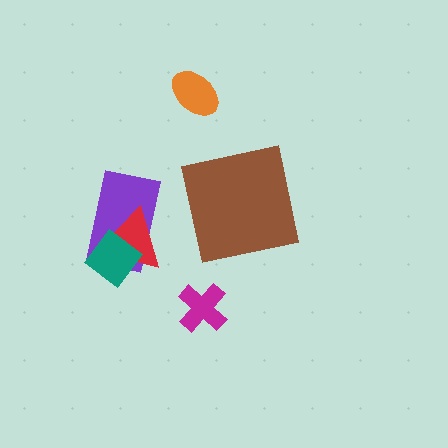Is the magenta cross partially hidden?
No, no other shape covers it.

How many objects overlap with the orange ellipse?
0 objects overlap with the orange ellipse.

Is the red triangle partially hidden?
Yes, it is partially covered by another shape.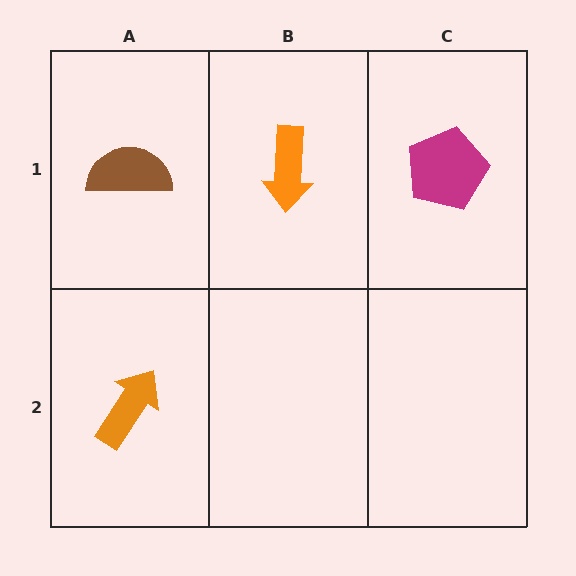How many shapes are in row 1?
3 shapes.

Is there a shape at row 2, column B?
No, that cell is empty.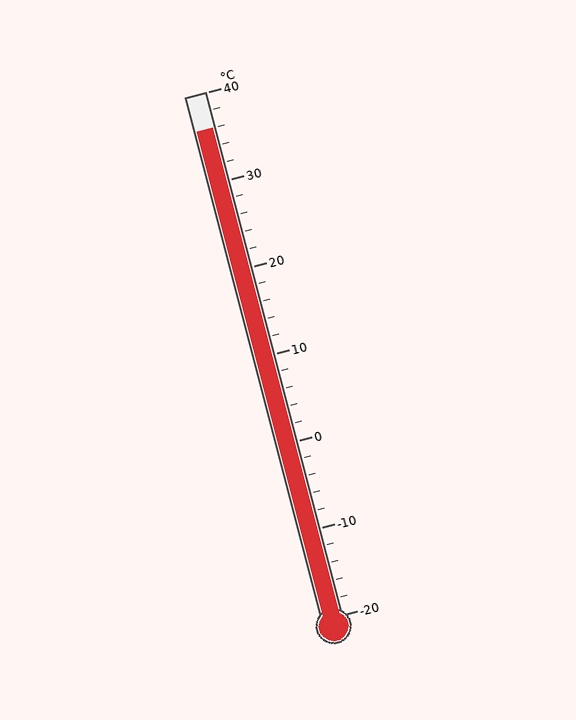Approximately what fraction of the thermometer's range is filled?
The thermometer is filled to approximately 95% of its range.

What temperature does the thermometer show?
The thermometer shows approximately 36°C.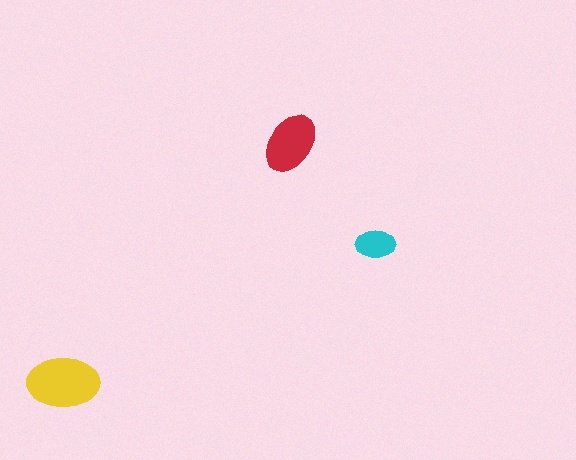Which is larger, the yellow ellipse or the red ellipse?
The yellow one.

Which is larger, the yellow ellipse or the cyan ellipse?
The yellow one.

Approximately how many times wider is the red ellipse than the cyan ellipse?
About 1.5 times wider.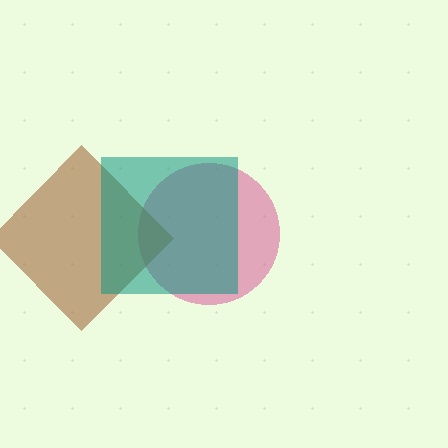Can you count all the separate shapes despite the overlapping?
Yes, there are 3 separate shapes.